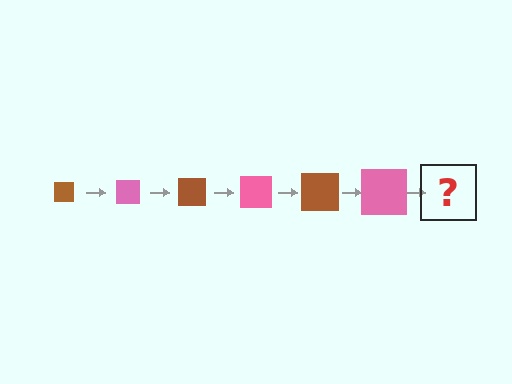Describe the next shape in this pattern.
It should be a brown square, larger than the previous one.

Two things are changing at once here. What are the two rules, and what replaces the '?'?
The two rules are that the square grows larger each step and the color cycles through brown and pink. The '?' should be a brown square, larger than the previous one.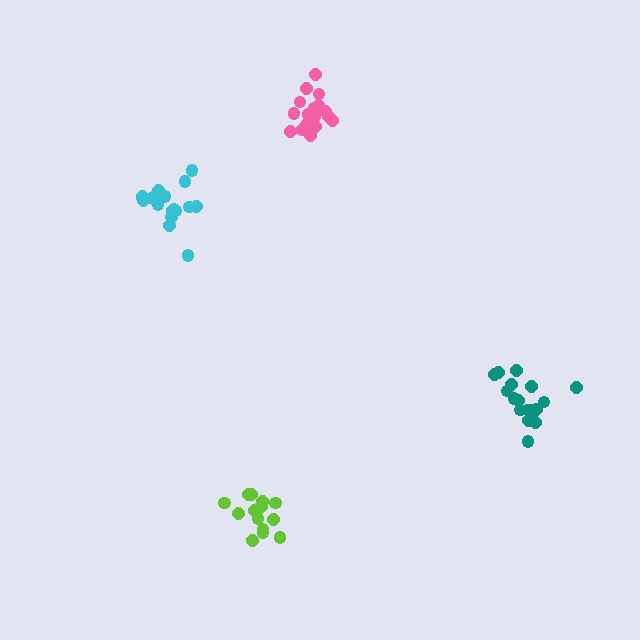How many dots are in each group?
Group 1: 16 dots, Group 2: 20 dots, Group 3: 18 dots, Group 4: 18 dots (72 total).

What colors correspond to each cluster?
The clusters are colored: lime, cyan, teal, pink.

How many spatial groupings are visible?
There are 4 spatial groupings.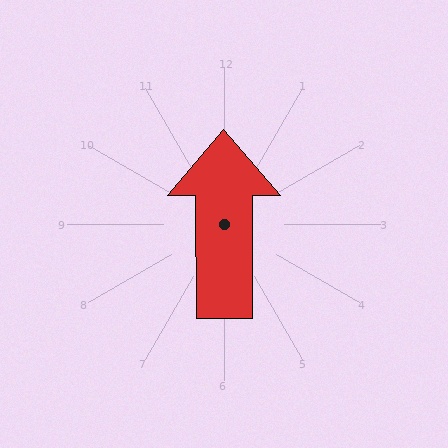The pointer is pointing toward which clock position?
Roughly 12 o'clock.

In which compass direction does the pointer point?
North.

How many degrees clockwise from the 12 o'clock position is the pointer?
Approximately 360 degrees.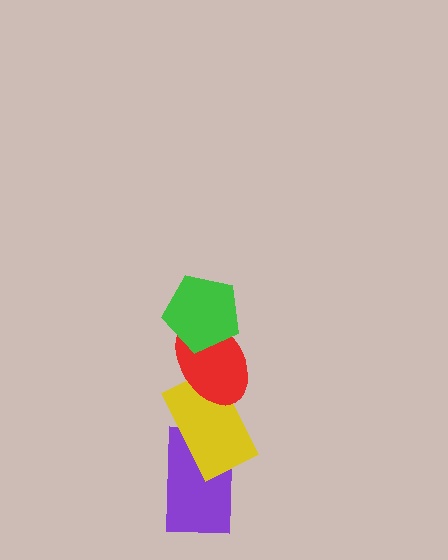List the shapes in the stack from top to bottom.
From top to bottom: the green pentagon, the red ellipse, the yellow rectangle, the purple rectangle.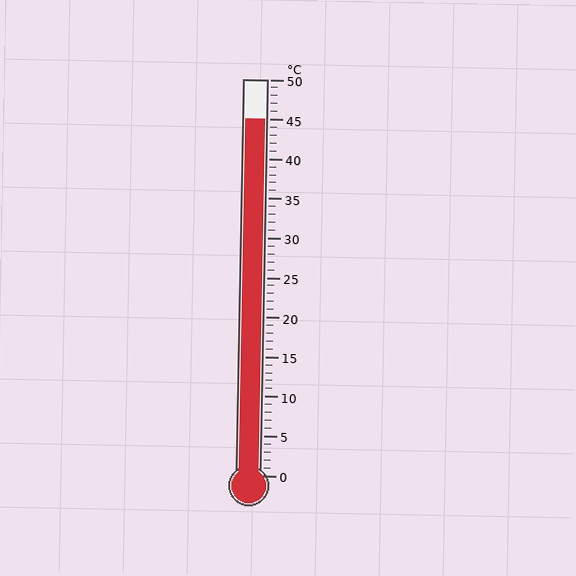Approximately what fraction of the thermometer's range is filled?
The thermometer is filled to approximately 90% of its range.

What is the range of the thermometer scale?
The thermometer scale ranges from 0°C to 50°C.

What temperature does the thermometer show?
The thermometer shows approximately 45°C.